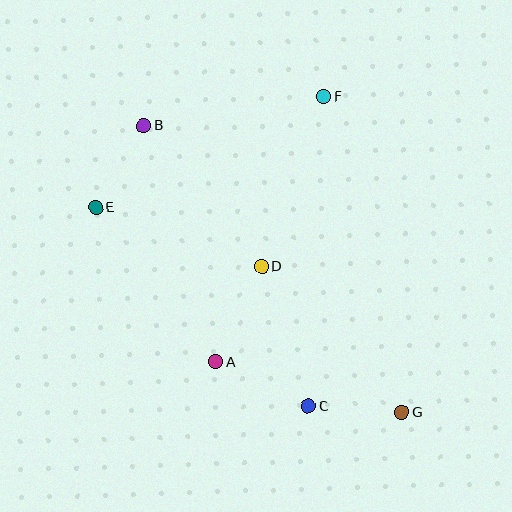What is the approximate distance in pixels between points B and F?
The distance between B and F is approximately 183 pixels.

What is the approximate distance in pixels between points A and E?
The distance between A and E is approximately 196 pixels.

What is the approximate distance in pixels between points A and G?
The distance between A and G is approximately 192 pixels.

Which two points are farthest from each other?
Points B and G are farthest from each other.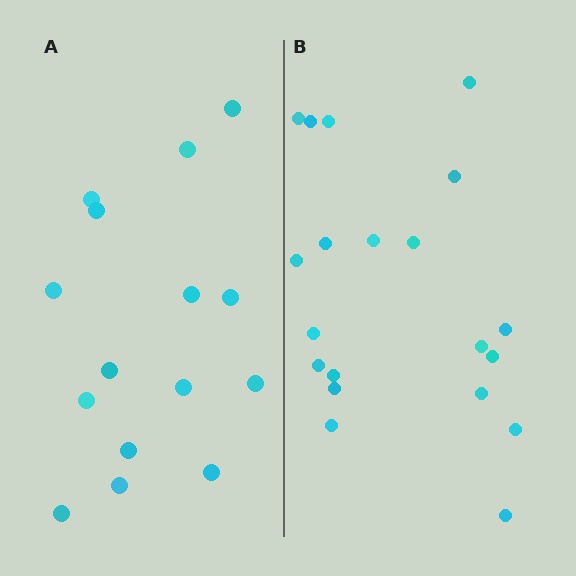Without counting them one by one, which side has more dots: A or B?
Region B (the right region) has more dots.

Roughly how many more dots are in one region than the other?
Region B has about 5 more dots than region A.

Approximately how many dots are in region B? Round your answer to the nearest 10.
About 20 dots.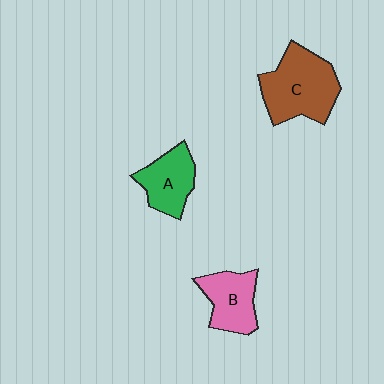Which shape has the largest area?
Shape C (brown).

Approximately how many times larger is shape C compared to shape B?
Approximately 1.5 times.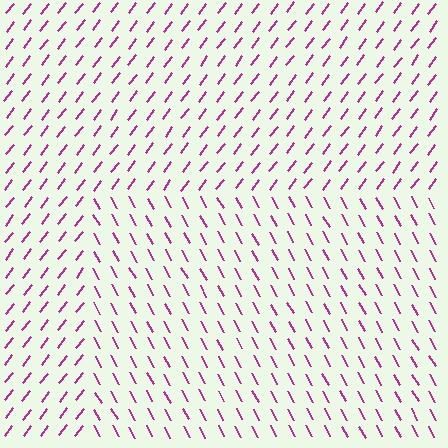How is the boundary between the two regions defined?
The boundary is defined purely by a change in line orientation (approximately 66 degrees difference). All lines are the same color and thickness.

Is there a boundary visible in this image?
Yes, there is a texture boundary formed by a change in line orientation.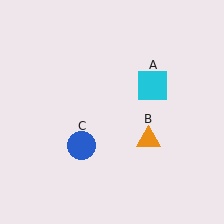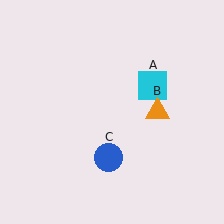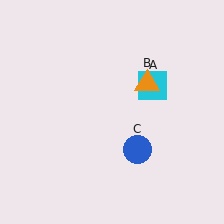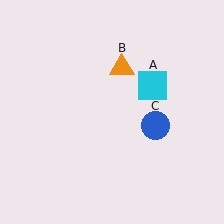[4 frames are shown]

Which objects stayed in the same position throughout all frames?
Cyan square (object A) remained stationary.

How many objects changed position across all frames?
2 objects changed position: orange triangle (object B), blue circle (object C).